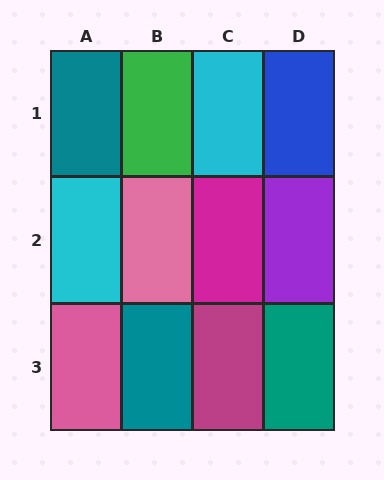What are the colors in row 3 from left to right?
Pink, teal, magenta, teal.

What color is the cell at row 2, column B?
Pink.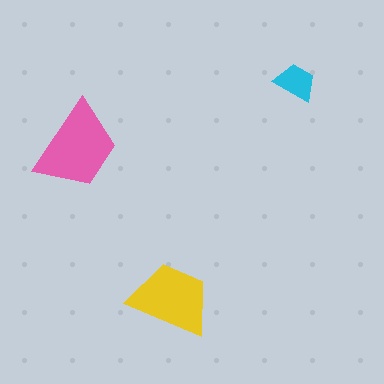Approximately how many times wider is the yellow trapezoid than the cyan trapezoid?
About 2 times wider.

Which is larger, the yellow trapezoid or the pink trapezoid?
The pink one.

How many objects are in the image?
There are 3 objects in the image.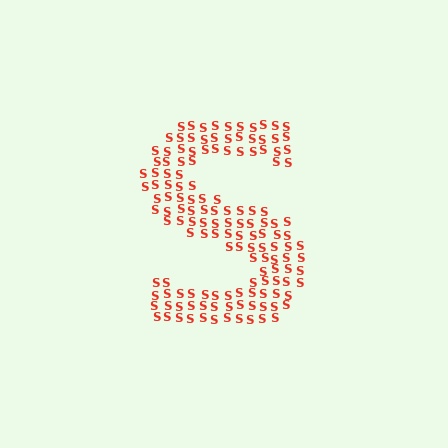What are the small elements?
The small elements are letter S's.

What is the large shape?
The large shape is the letter S.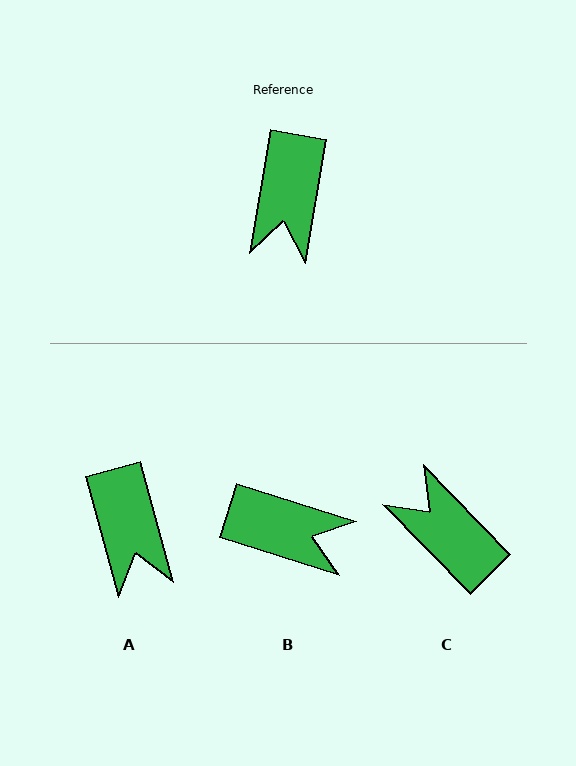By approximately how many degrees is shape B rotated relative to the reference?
Approximately 82 degrees counter-clockwise.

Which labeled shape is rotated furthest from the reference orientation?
C, about 126 degrees away.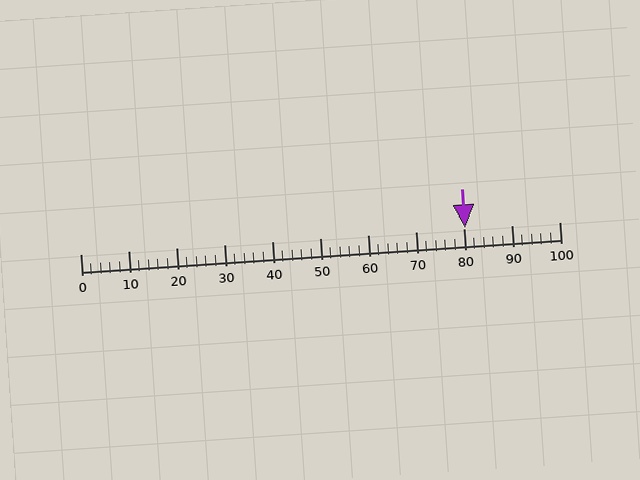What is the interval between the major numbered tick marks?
The major tick marks are spaced 10 units apart.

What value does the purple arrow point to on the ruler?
The purple arrow points to approximately 80.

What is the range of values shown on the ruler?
The ruler shows values from 0 to 100.